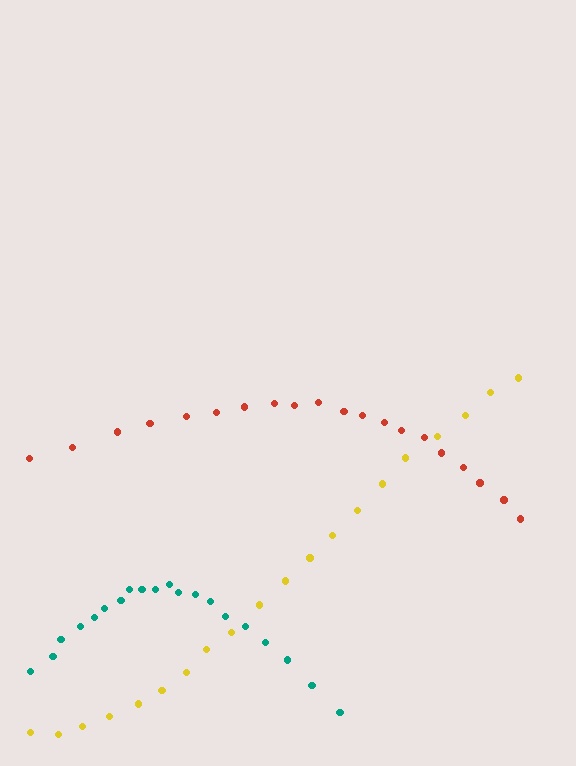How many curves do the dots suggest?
There are 3 distinct paths.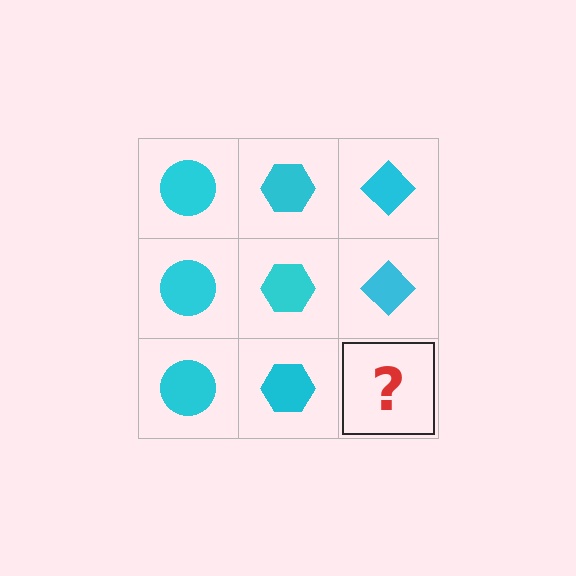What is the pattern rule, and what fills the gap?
The rule is that each column has a consistent shape. The gap should be filled with a cyan diamond.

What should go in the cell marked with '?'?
The missing cell should contain a cyan diamond.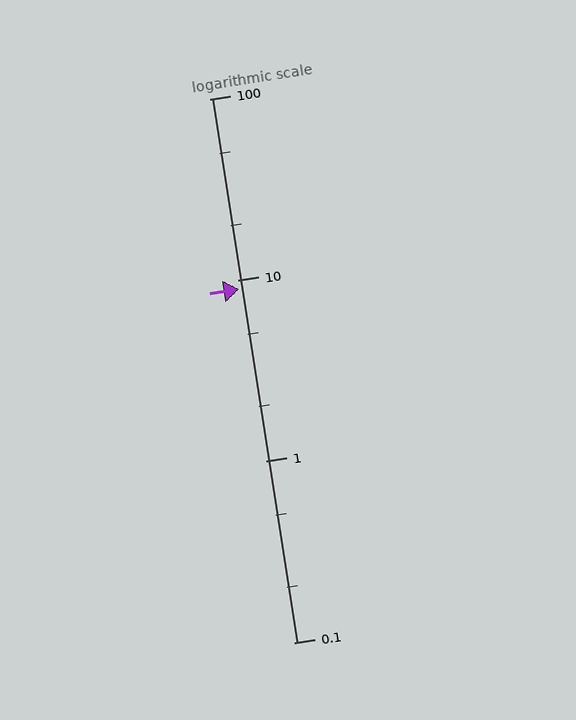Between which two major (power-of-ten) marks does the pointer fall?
The pointer is between 1 and 10.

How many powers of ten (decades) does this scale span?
The scale spans 3 decades, from 0.1 to 100.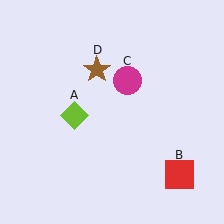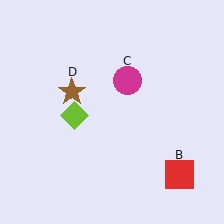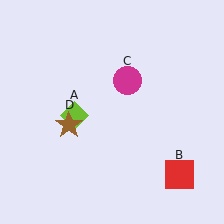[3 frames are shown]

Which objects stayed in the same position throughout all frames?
Lime diamond (object A) and red square (object B) and magenta circle (object C) remained stationary.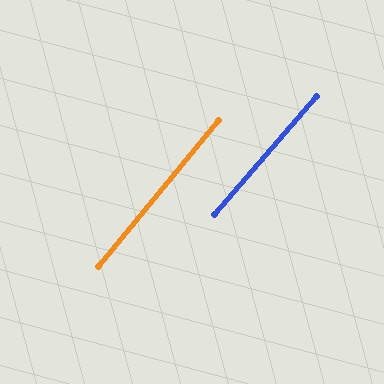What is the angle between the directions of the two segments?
Approximately 1 degree.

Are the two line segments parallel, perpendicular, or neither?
Parallel — their directions differ by only 1.2°.